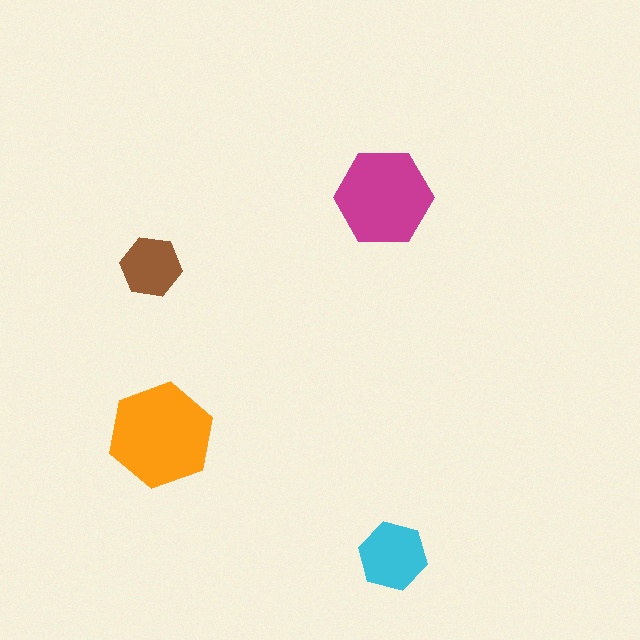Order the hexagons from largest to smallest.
the orange one, the magenta one, the cyan one, the brown one.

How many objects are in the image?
There are 4 objects in the image.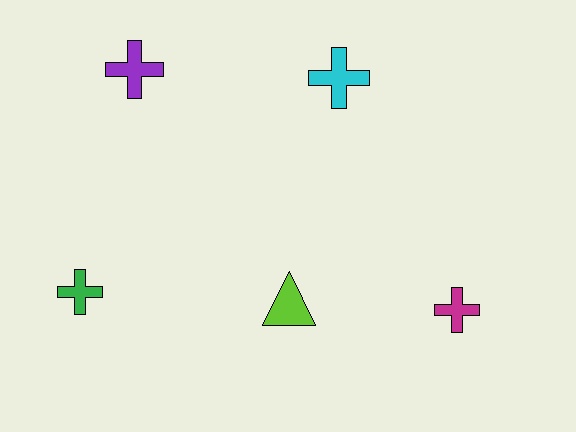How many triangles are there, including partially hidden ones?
There is 1 triangle.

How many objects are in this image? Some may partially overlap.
There are 5 objects.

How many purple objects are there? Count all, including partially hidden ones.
There is 1 purple object.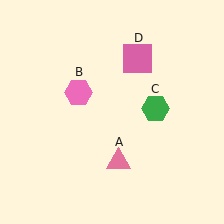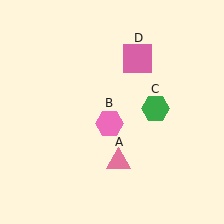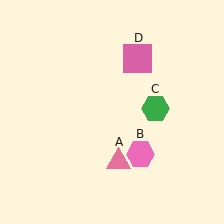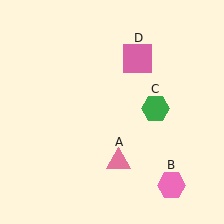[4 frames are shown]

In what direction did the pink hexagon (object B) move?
The pink hexagon (object B) moved down and to the right.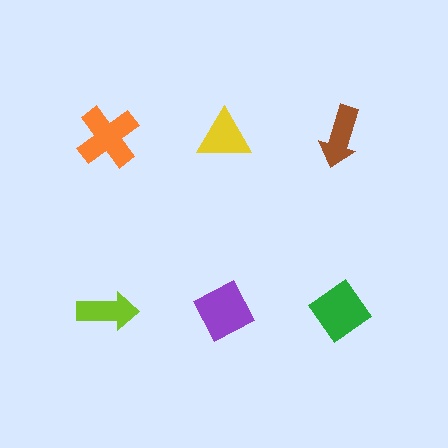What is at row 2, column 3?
A green diamond.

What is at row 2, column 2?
A purple diamond.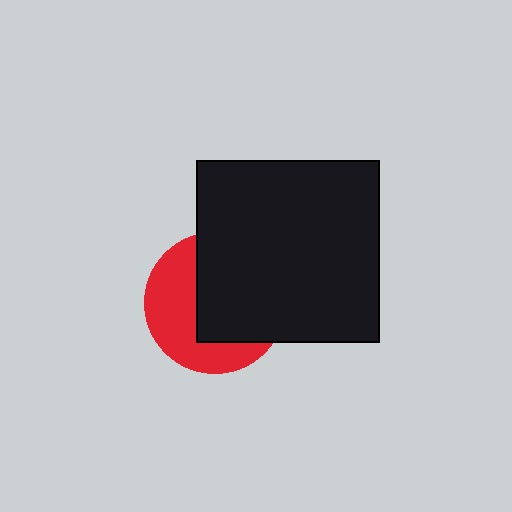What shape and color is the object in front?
The object in front is a black square.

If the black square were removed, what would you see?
You would see the complete red circle.